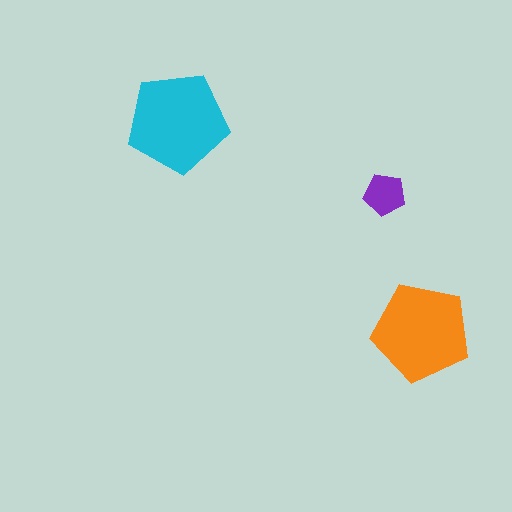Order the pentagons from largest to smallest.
the cyan one, the orange one, the purple one.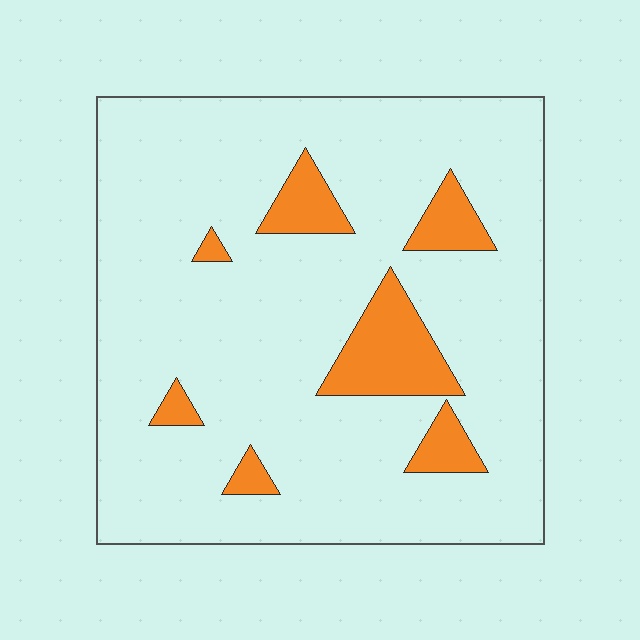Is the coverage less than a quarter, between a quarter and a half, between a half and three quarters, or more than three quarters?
Less than a quarter.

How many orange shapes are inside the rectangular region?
7.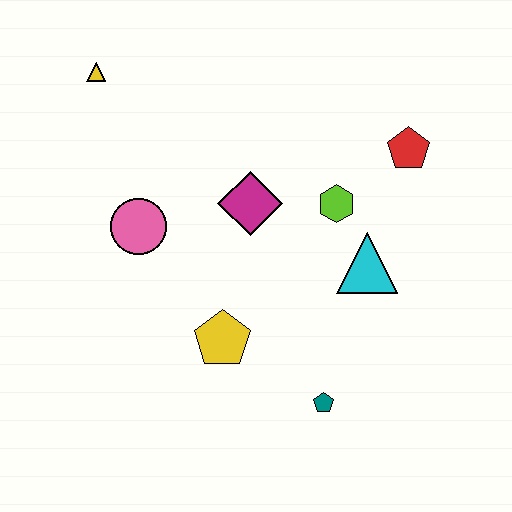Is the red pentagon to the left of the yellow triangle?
No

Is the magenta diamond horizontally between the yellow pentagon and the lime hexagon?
Yes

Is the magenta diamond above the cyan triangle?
Yes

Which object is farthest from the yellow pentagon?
The yellow triangle is farthest from the yellow pentagon.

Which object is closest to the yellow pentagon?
The teal pentagon is closest to the yellow pentagon.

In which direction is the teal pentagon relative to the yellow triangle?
The teal pentagon is below the yellow triangle.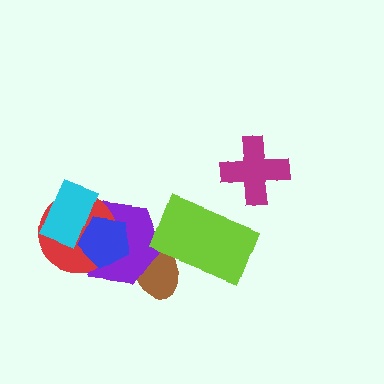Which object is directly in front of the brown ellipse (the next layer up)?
The purple hexagon is directly in front of the brown ellipse.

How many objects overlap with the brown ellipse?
2 objects overlap with the brown ellipse.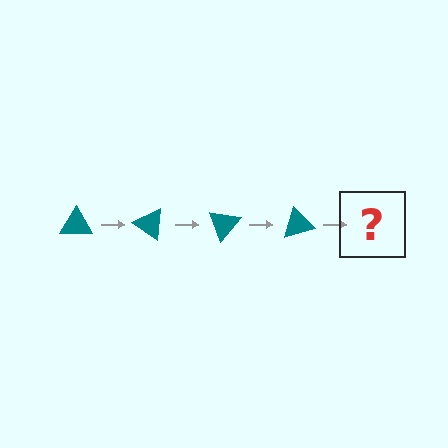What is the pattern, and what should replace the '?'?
The pattern is that the triangle rotates 35 degrees each step. The '?' should be a teal triangle rotated 140 degrees.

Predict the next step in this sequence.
The next step is a teal triangle rotated 140 degrees.